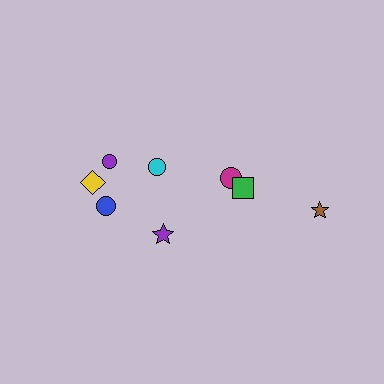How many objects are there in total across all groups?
There are 8 objects.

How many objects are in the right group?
There are 3 objects.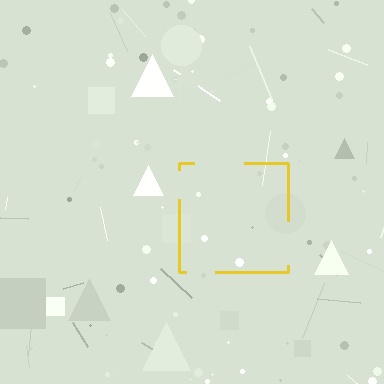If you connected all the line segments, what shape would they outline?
They would outline a square.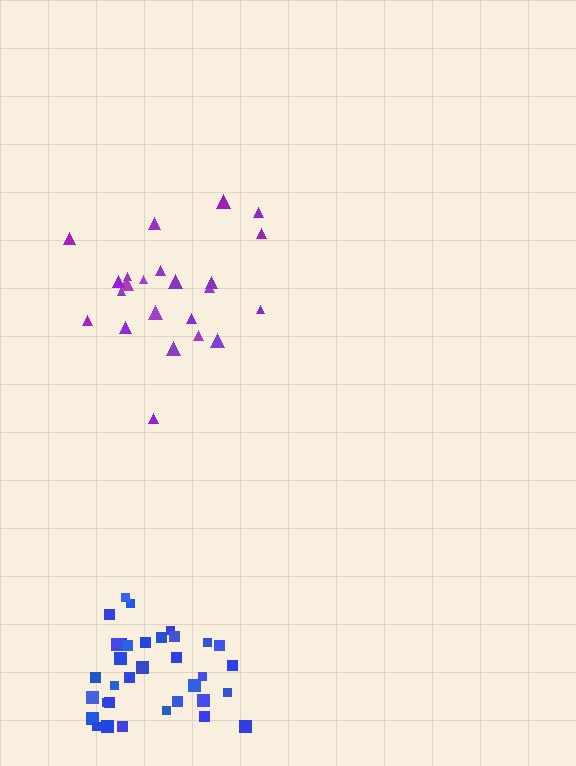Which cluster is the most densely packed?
Blue.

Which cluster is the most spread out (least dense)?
Purple.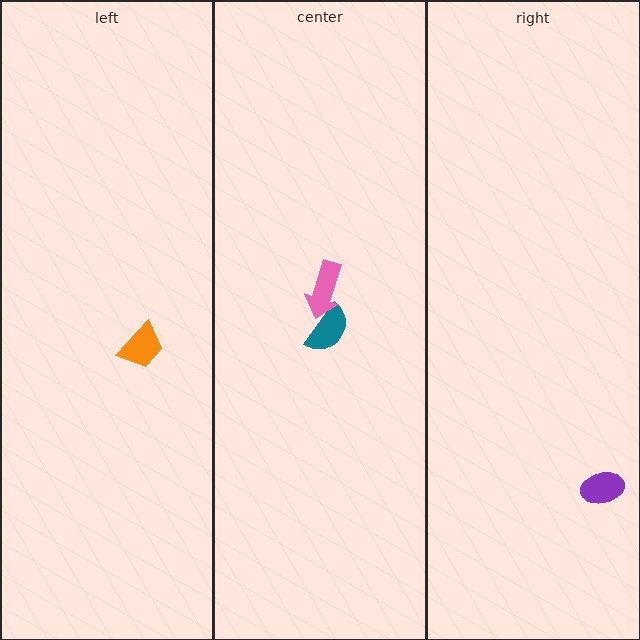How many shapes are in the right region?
1.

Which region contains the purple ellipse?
The right region.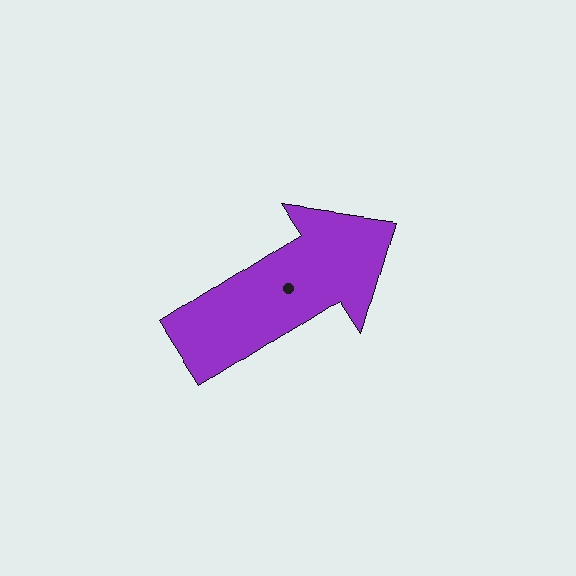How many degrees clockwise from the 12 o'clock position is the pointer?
Approximately 57 degrees.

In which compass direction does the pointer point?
Northeast.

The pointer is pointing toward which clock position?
Roughly 2 o'clock.